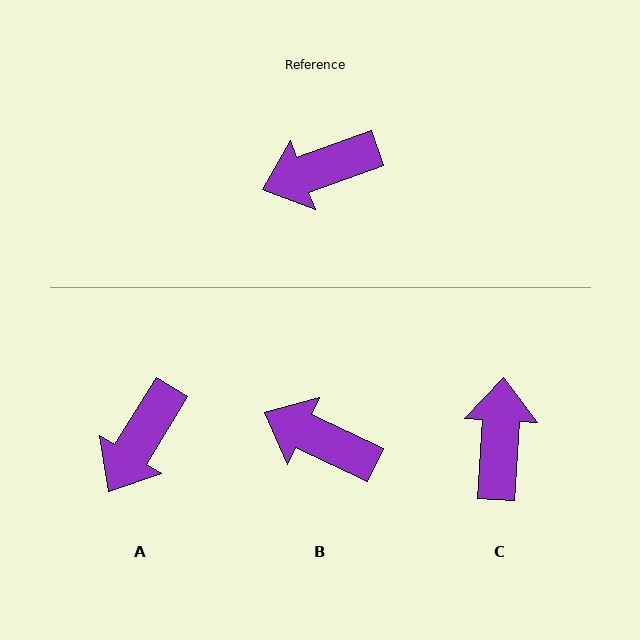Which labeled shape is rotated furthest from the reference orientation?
C, about 113 degrees away.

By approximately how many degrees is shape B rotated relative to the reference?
Approximately 45 degrees clockwise.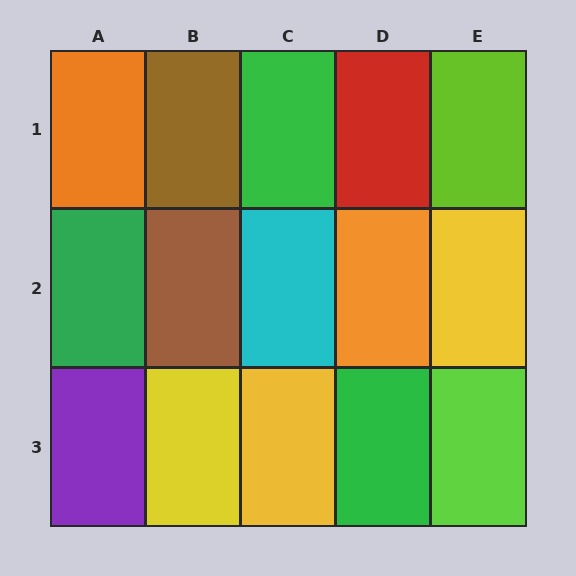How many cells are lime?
2 cells are lime.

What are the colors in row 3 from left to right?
Purple, yellow, yellow, green, lime.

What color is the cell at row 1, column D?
Red.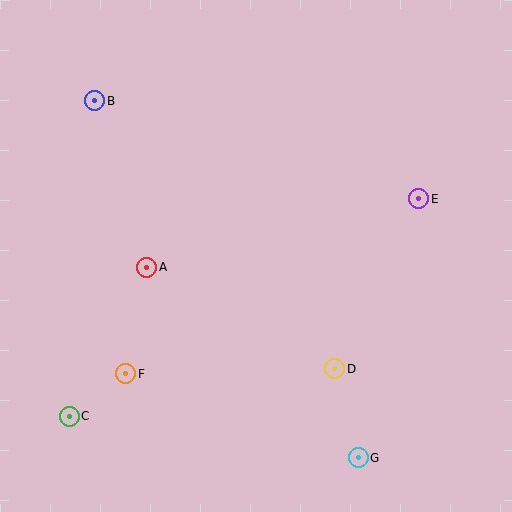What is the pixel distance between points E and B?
The distance between E and B is 339 pixels.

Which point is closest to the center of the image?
Point A at (147, 267) is closest to the center.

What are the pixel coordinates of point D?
Point D is at (335, 369).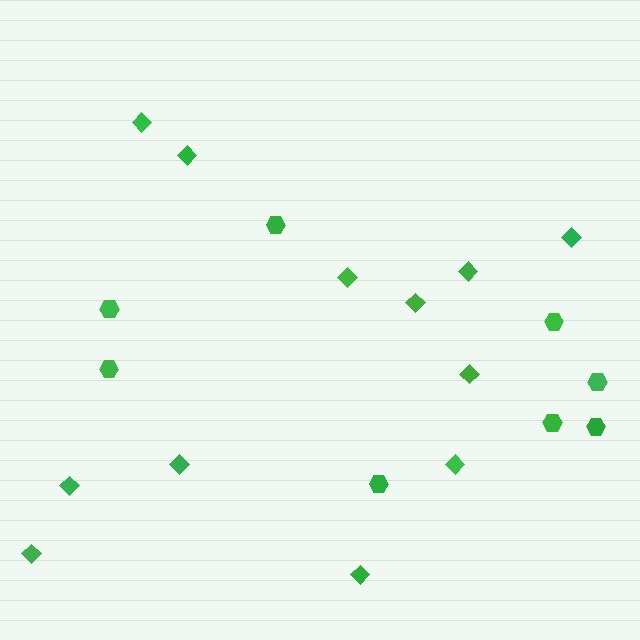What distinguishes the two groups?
There are 2 groups: one group of hexagons (8) and one group of diamonds (12).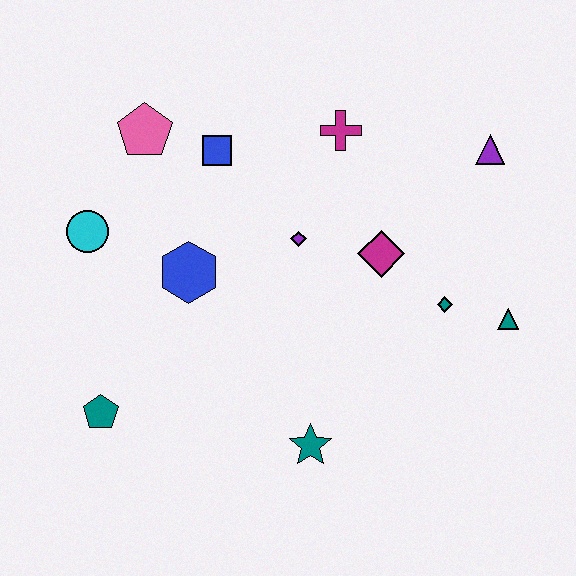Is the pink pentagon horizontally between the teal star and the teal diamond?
No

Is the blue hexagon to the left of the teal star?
Yes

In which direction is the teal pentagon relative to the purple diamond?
The teal pentagon is to the left of the purple diamond.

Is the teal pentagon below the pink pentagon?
Yes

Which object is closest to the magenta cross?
The purple diamond is closest to the magenta cross.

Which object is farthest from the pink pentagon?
The teal triangle is farthest from the pink pentagon.